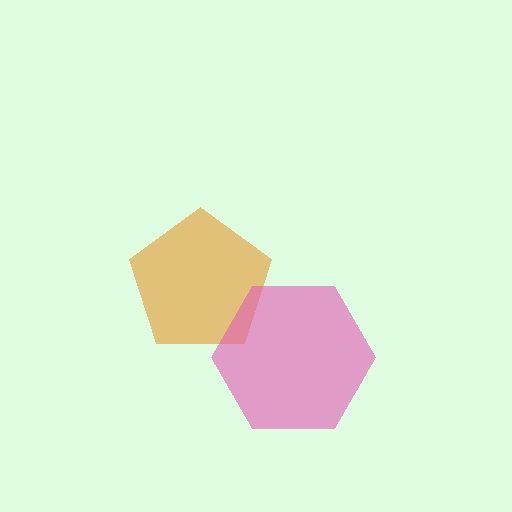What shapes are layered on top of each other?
The layered shapes are: an orange pentagon, a pink hexagon.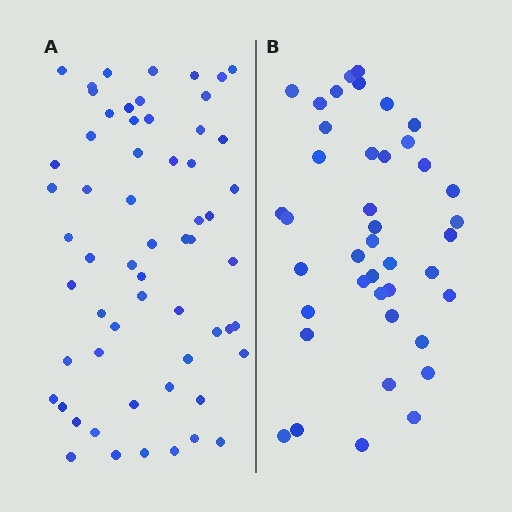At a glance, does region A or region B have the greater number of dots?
Region A (the left region) has more dots.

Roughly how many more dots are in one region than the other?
Region A has approximately 20 more dots than region B.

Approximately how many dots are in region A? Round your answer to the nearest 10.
About 60 dots.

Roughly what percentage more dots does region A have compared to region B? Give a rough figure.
About 45% more.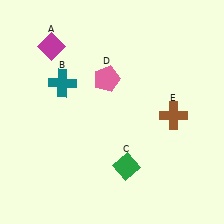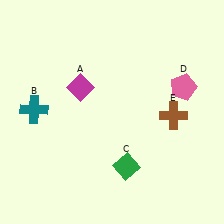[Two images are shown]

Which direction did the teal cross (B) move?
The teal cross (B) moved left.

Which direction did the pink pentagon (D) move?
The pink pentagon (D) moved right.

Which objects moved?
The objects that moved are: the magenta diamond (A), the teal cross (B), the pink pentagon (D).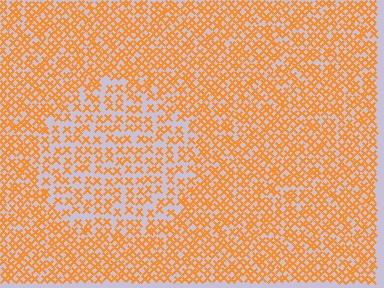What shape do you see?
I see a circle.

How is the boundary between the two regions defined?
The boundary is defined by a change in element density (approximately 1.7x ratio). All elements are the same color, size, and shape.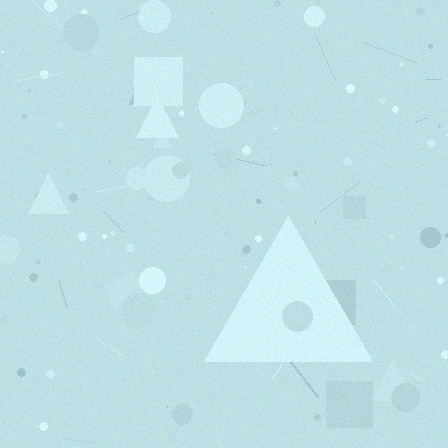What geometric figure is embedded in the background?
A triangle is embedded in the background.